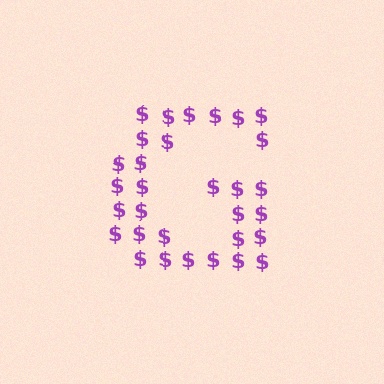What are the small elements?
The small elements are dollar signs.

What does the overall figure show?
The overall figure shows the letter G.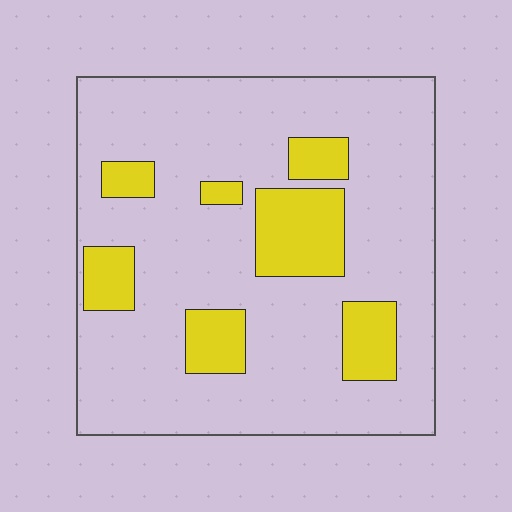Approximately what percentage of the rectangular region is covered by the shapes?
Approximately 20%.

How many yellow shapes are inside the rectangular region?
7.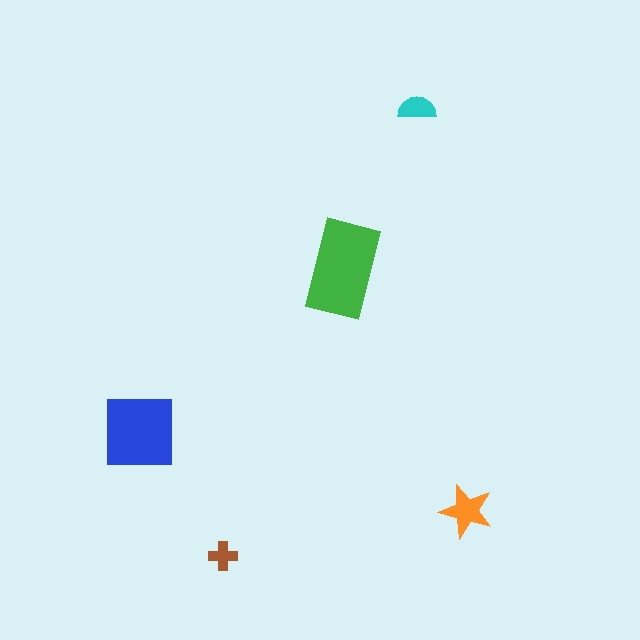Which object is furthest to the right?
The orange star is rightmost.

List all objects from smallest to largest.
The brown cross, the cyan semicircle, the orange star, the blue square, the green rectangle.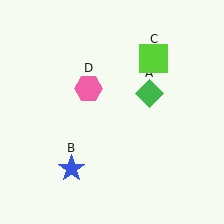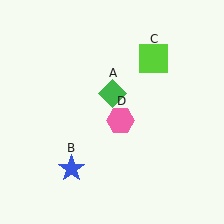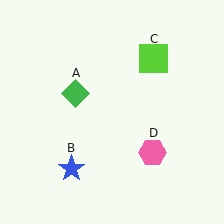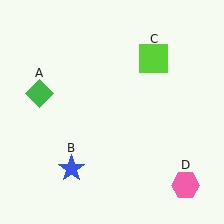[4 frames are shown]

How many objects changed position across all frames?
2 objects changed position: green diamond (object A), pink hexagon (object D).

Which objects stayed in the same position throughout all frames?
Blue star (object B) and lime square (object C) remained stationary.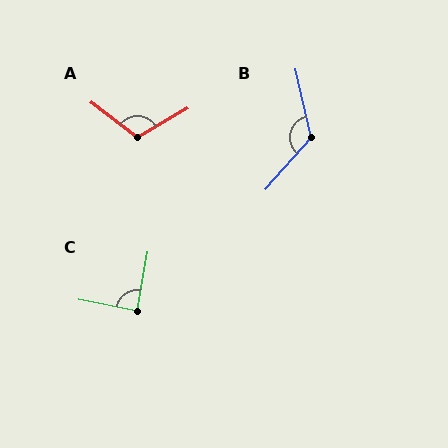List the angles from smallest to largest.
C (89°), A (113°), B (125°).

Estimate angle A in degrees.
Approximately 113 degrees.